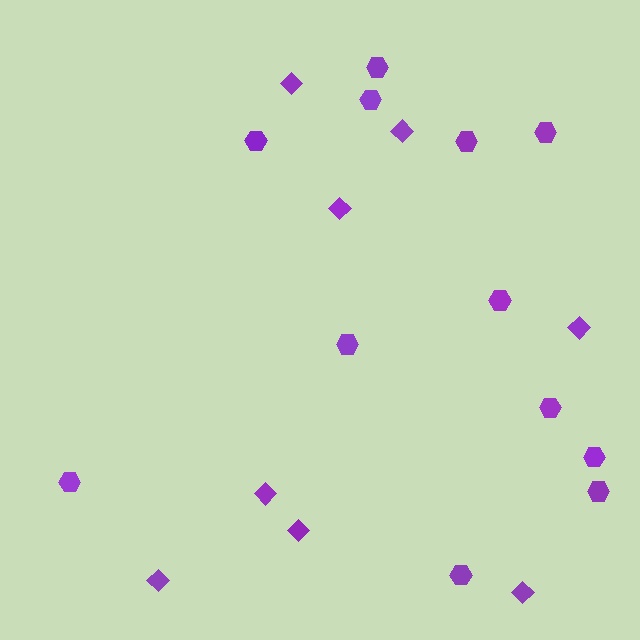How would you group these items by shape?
There are 2 groups: one group of hexagons (12) and one group of diamonds (8).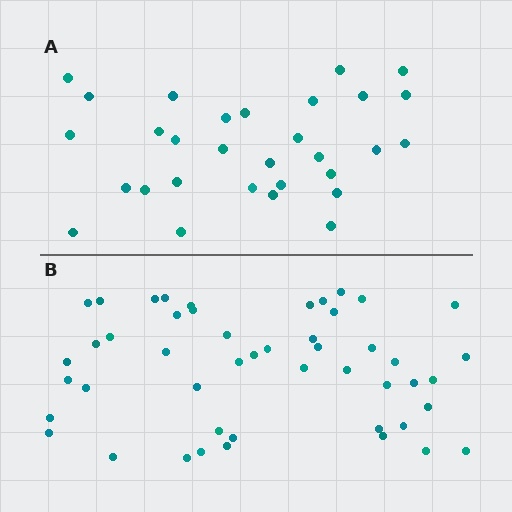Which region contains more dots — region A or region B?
Region B (the bottom region) has more dots.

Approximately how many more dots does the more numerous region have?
Region B has approximately 20 more dots than region A.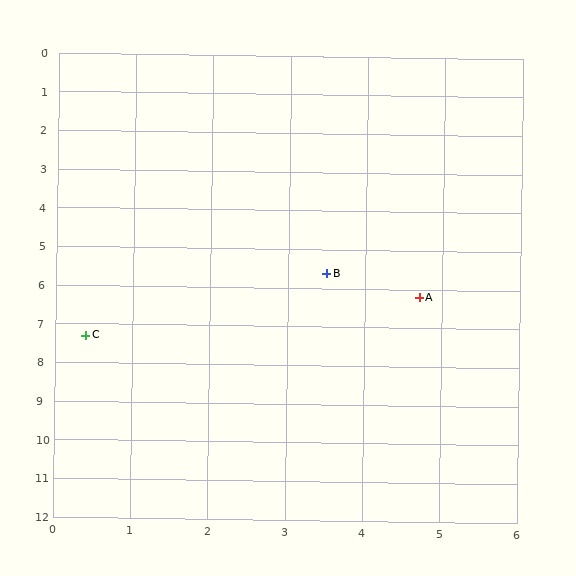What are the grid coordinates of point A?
Point A is at approximately (4.7, 6.2).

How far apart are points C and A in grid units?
Points C and A are about 4.4 grid units apart.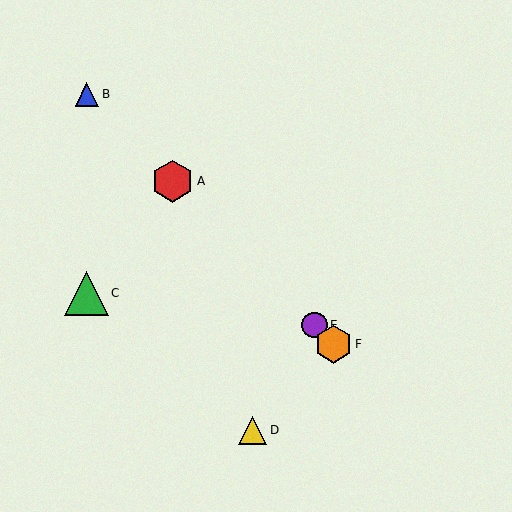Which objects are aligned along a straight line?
Objects A, B, E, F are aligned along a straight line.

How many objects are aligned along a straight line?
4 objects (A, B, E, F) are aligned along a straight line.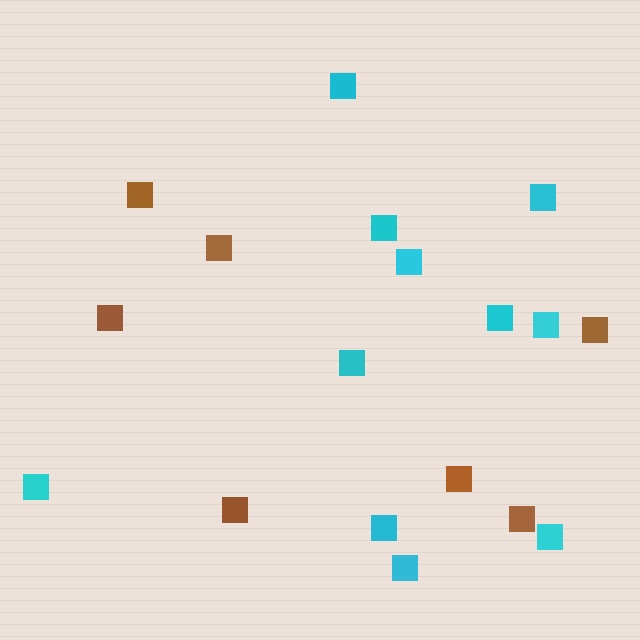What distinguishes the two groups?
There are 2 groups: one group of brown squares (7) and one group of cyan squares (11).